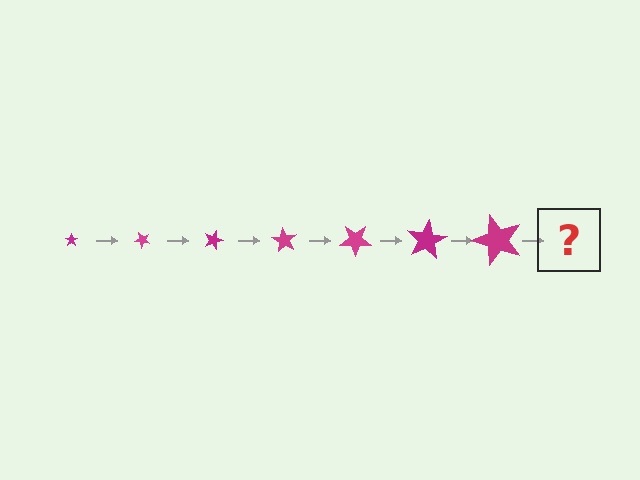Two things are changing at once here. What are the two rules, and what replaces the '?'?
The two rules are that the star grows larger each step and it rotates 45 degrees each step. The '?' should be a star, larger than the previous one and rotated 315 degrees from the start.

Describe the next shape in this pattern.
It should be a star, larger than the previous one and rotated 315 degrees from the start.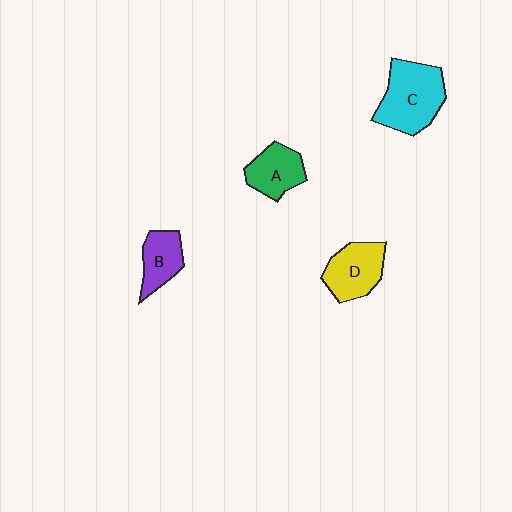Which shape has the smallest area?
Shape B (purple).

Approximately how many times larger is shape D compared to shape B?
Approximately 1.3 times.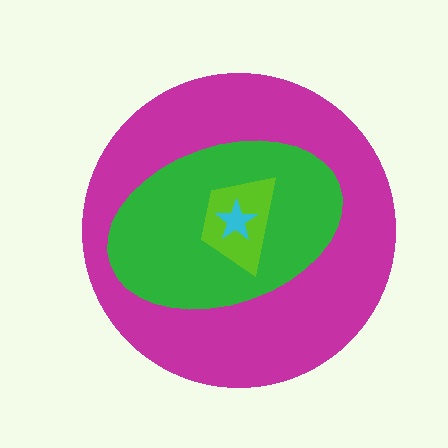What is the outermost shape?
The magenta circle.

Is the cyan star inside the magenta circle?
Yes.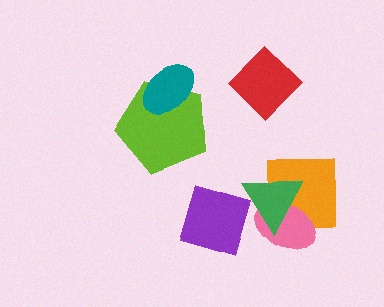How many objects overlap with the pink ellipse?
2 objects overlap with the pink ellipse.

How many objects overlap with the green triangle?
2 objects overlap with the green triangle.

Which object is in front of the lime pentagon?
The teal ellipse is in front of the lime pentagon.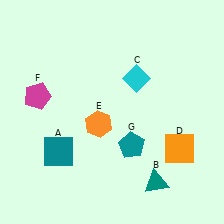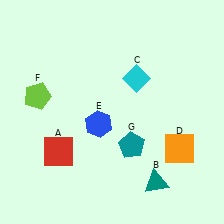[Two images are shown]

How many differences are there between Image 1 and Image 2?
There are 3 differences between the two images.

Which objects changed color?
A changed from teal to red. E changed from orange to blue. F changed from magenta to lime.